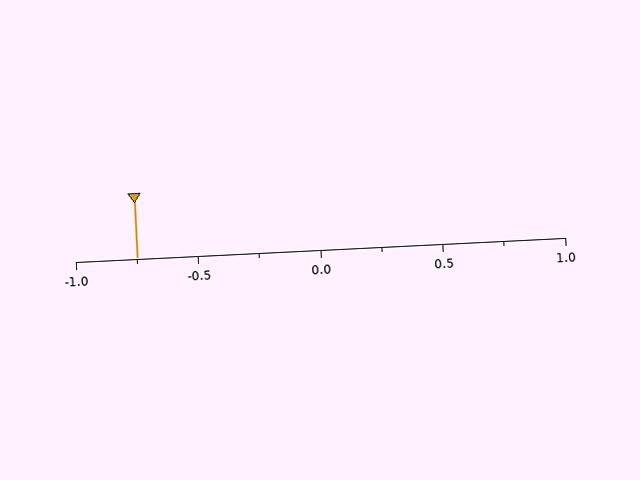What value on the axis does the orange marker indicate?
The marker indicates approximately -0.75.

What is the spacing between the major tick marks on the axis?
The major ticks are spaced 0.5 apart.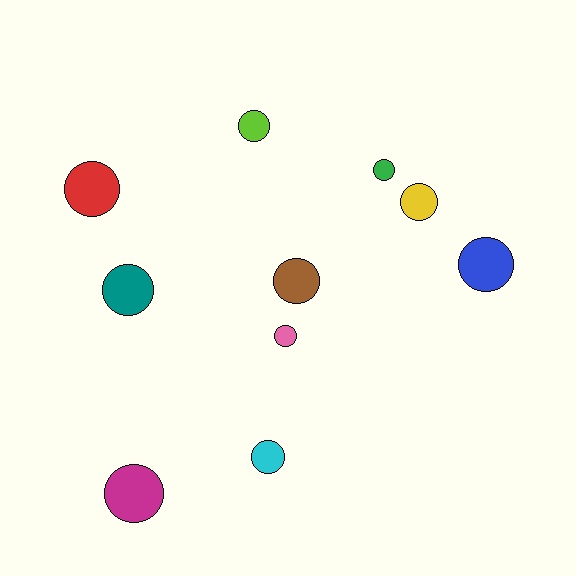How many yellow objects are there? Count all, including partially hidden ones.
There is 1 yellow object.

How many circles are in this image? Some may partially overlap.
There are 10 circles.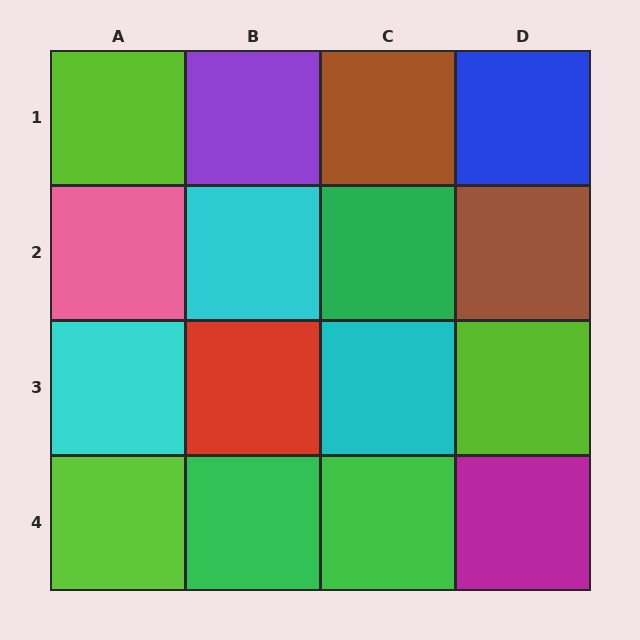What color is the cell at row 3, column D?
Lime.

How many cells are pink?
1 cell is pink.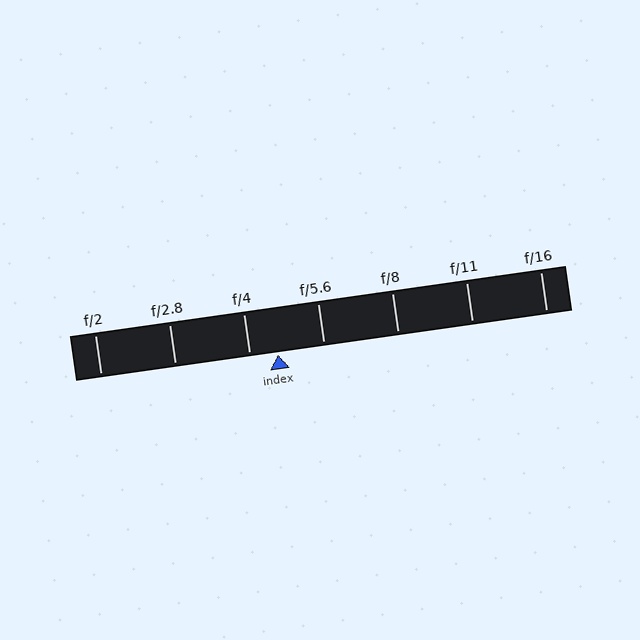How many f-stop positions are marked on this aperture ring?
There are 7 f-stop positions marked.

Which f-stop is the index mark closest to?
The index mark is closest to f/4.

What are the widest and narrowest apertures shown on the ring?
The widest aperture shown is f/2 and the narrowest is f/16.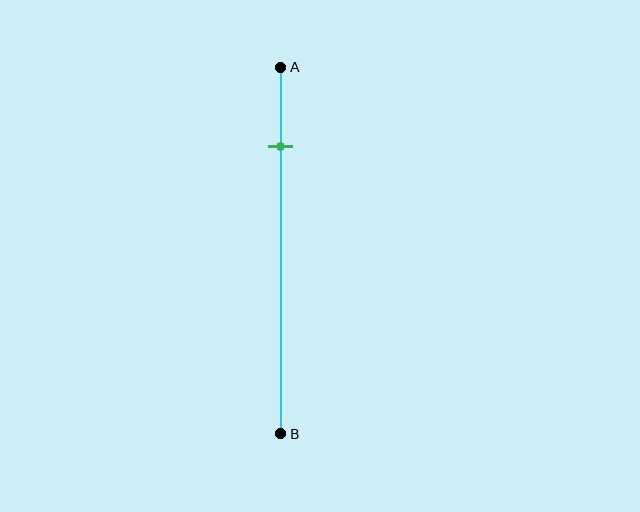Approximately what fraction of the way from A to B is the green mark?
The green mark is approximately 20% of the way from A to B.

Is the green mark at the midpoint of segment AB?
No, the mark is at about 20% from A, not at the 50% midpoint.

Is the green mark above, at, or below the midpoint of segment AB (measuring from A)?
The green mark is above the midpoint of segment AB.